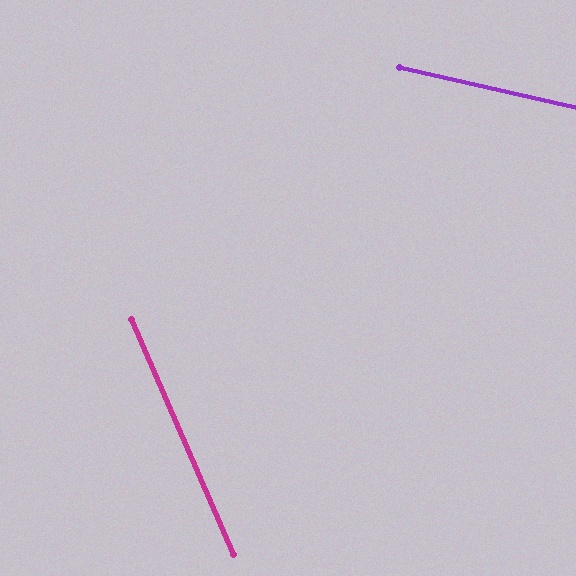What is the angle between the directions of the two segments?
Approximately 54 degrees.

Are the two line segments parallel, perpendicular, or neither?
Neither parallel nor perpendicular — they differ by about 54°.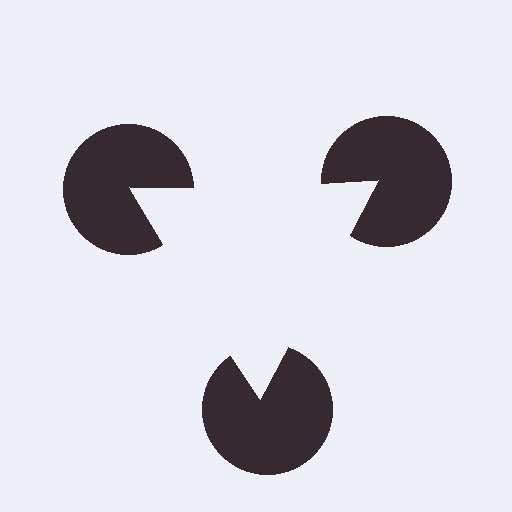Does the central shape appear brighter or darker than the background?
It typically appears slightly brighter than the background, even though no actual brightness change is drawn.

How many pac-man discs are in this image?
There are 3 — one at each vertex of the illusory triangle.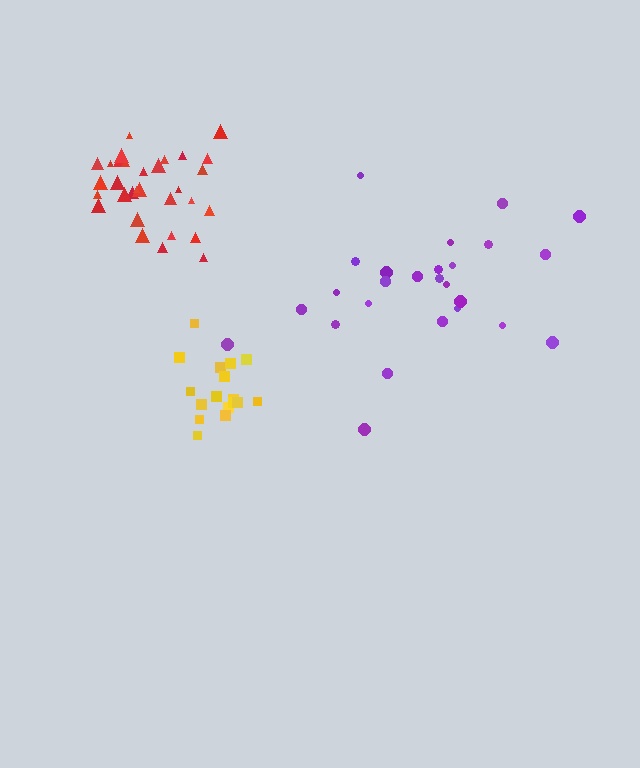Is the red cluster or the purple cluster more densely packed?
Red.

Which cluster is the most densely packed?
Yellow.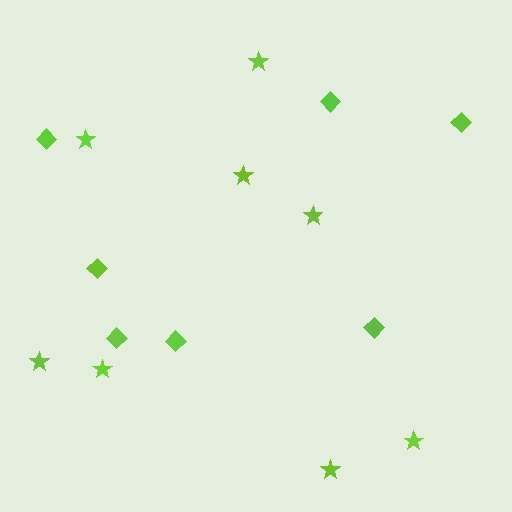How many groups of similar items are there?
There are 2 groups: one group of stars (8) and one group of diamonds (7).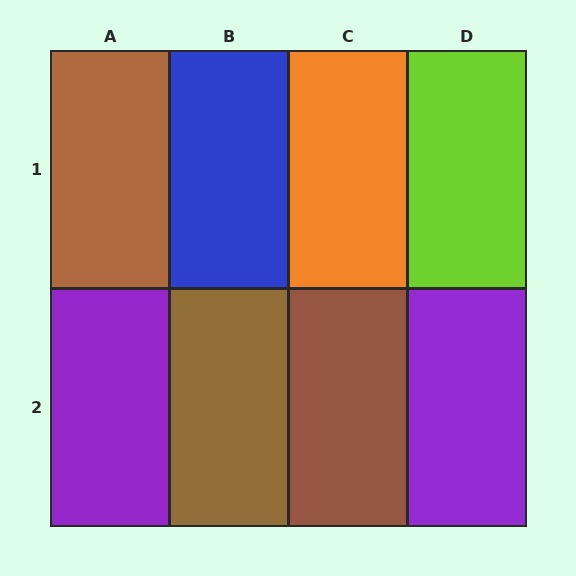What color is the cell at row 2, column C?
Brown.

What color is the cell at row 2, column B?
Brown.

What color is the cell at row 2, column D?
Purple.